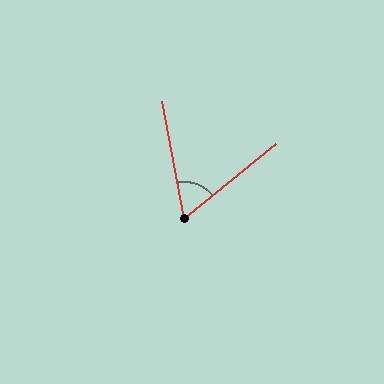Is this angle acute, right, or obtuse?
It is acute.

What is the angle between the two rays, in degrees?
Approximately 61 degrees.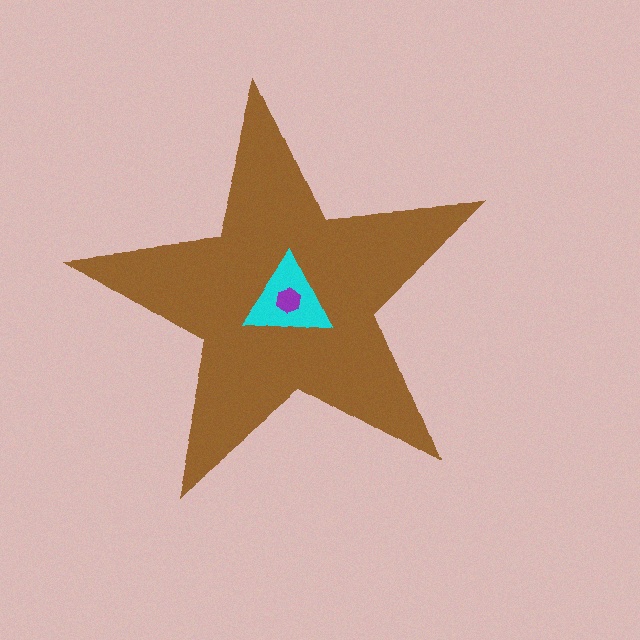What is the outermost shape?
The brown star.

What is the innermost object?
The purple hexagon.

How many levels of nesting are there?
3.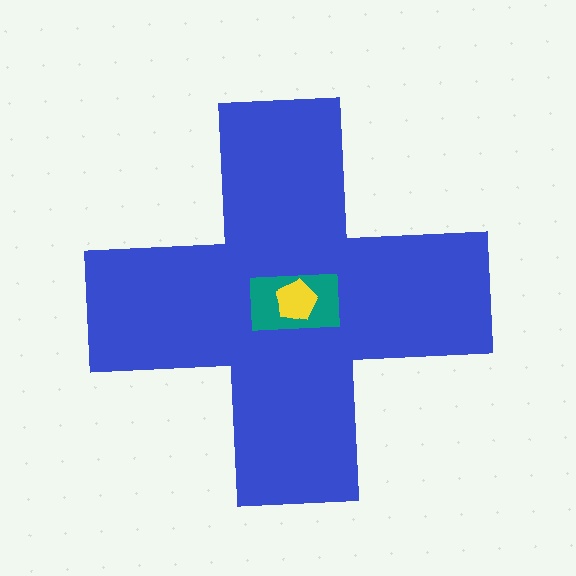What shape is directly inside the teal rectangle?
The yellow pentagon.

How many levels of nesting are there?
3.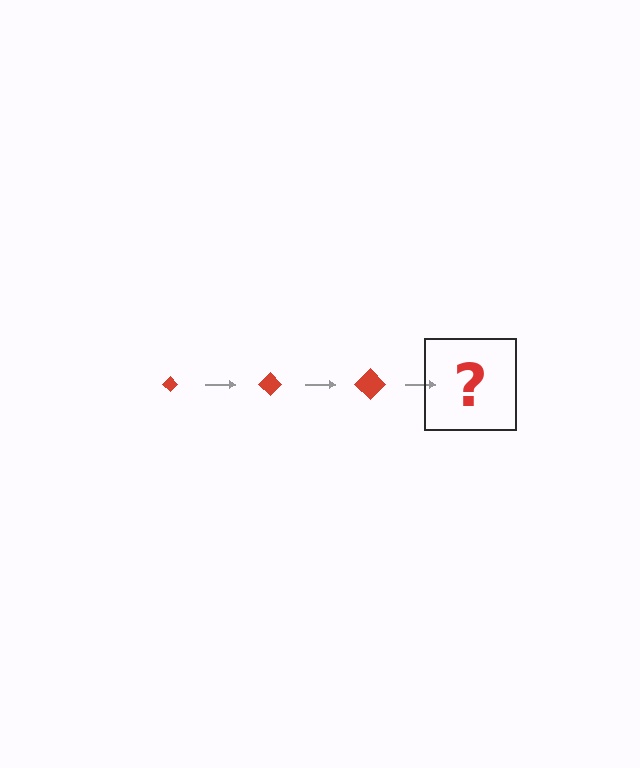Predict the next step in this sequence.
The next step is a red diamond, larger than the previous one.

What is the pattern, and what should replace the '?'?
The pattern is that the diamond gets progressively larger each step. The '?' should be a red diamond, larger than the previous one.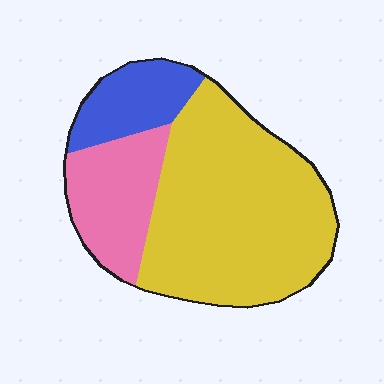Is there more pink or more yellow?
Yellow.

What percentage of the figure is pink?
Pink takes up about one fifth (1/5) of the figure.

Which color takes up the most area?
Yellow, at roughly 65%.